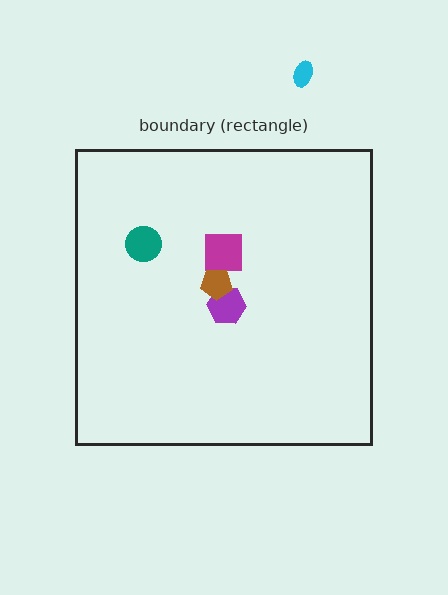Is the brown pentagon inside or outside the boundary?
Inside.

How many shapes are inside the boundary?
4 inside, 1 outside.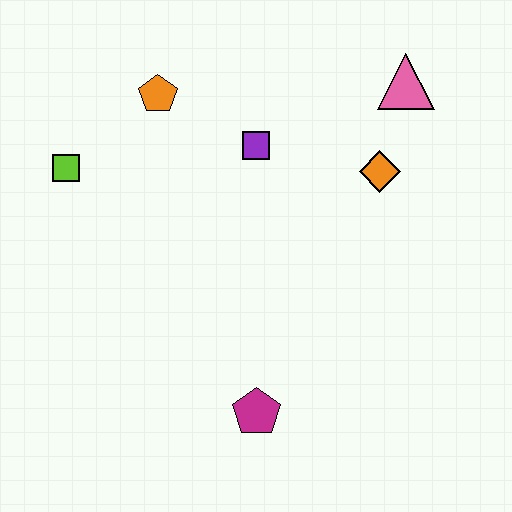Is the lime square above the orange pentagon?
No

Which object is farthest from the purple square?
The magenta pentagon is farthest from the purple square.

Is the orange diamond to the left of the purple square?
No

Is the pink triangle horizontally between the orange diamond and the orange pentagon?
No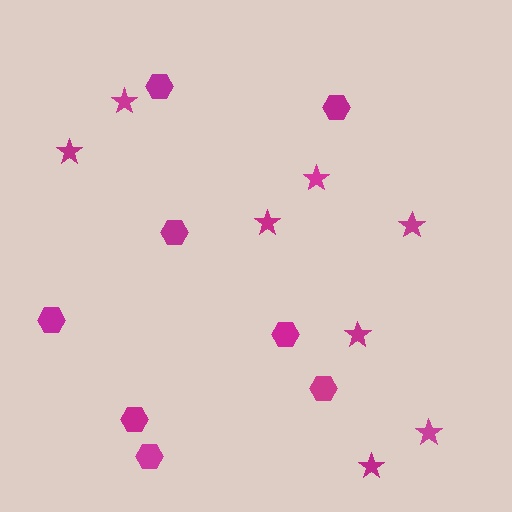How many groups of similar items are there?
There are 2 groups: one group of hexagons (8) and one group of stars (8).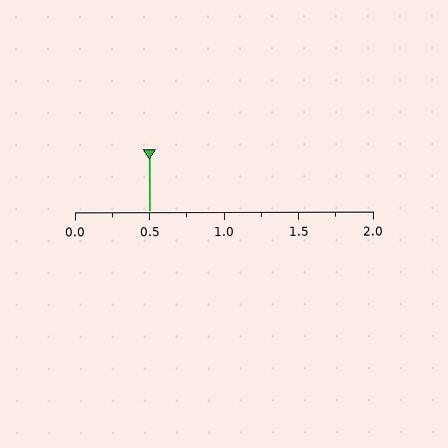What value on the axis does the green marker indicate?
The marker indicates approximately 0.5.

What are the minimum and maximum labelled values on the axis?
The axis runs from 0.0 to 2.0.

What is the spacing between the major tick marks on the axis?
The major ticks are spaced 0.5 apart.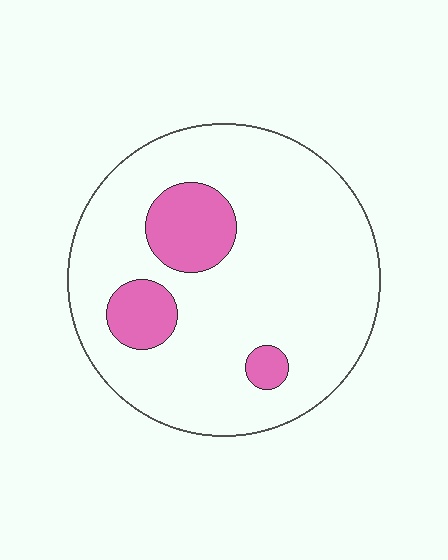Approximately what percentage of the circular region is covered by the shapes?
Approximately 15%.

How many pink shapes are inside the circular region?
3.